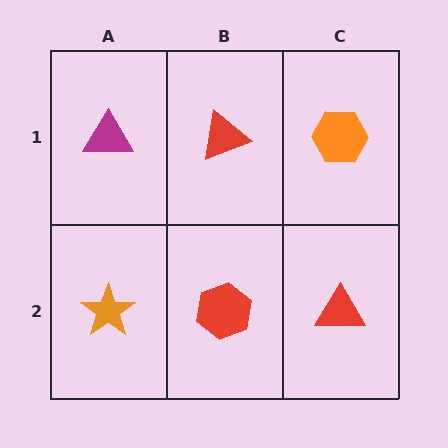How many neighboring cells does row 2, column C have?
2.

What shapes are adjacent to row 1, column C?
A red triangle (row 2, column C), a red triangle (row 1, column B).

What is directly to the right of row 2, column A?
A red hexagon.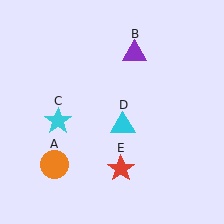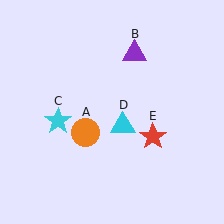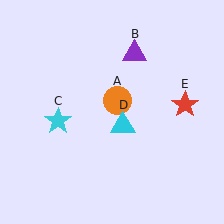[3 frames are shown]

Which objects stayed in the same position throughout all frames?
Purple triangle (object B) and cyan star (object C) and cyan triangle (object D) remained stationary.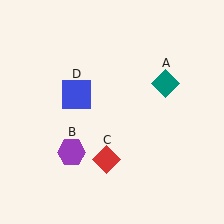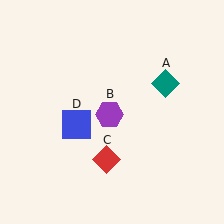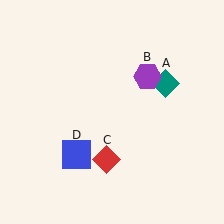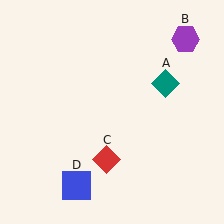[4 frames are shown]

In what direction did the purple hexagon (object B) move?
The purple hexagon (object B) moved up and to the right.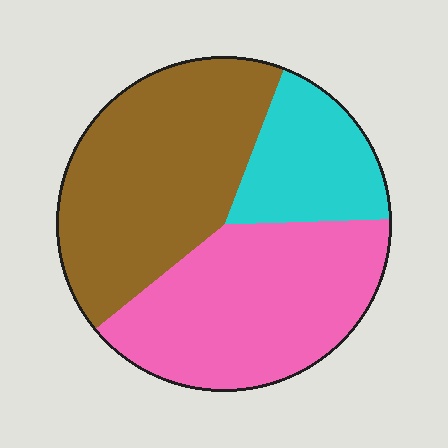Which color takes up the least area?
Cyan, at roughly 20%.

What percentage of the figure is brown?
Brown covers roughly 40% of the figure.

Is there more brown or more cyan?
Brown.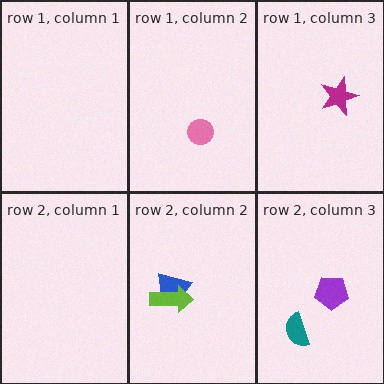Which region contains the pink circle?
The row 1, column 2 region.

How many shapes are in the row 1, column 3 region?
1.